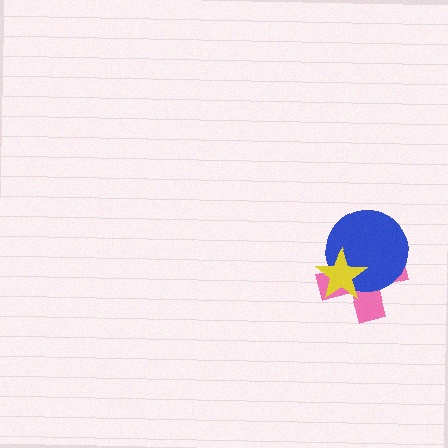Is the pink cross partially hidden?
Yes, it is partially covered by another shape.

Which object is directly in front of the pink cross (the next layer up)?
The blue circle is directly in front of the pink cross.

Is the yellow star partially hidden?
No, no other shape covers it.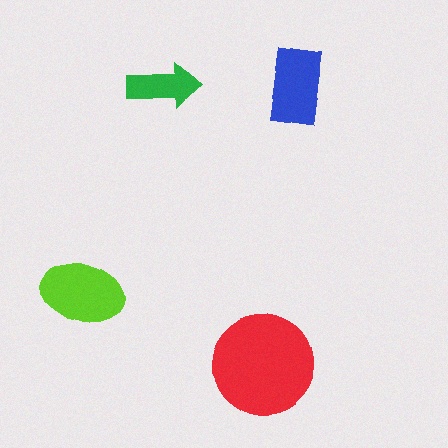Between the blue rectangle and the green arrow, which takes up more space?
The blue rectangle.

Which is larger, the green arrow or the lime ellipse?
The lime ellipse.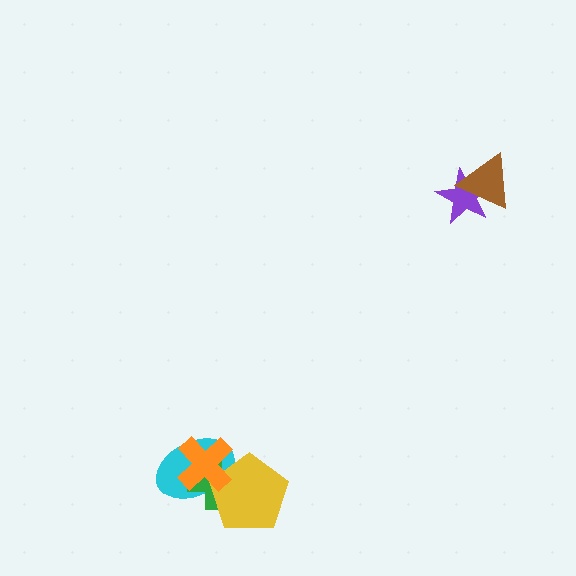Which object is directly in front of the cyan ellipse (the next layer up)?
The green cross is directly in front of the cyan ellipse.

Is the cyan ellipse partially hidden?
Yes, it is partially covered by another shape.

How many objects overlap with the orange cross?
3 objects overlap with the orange cross.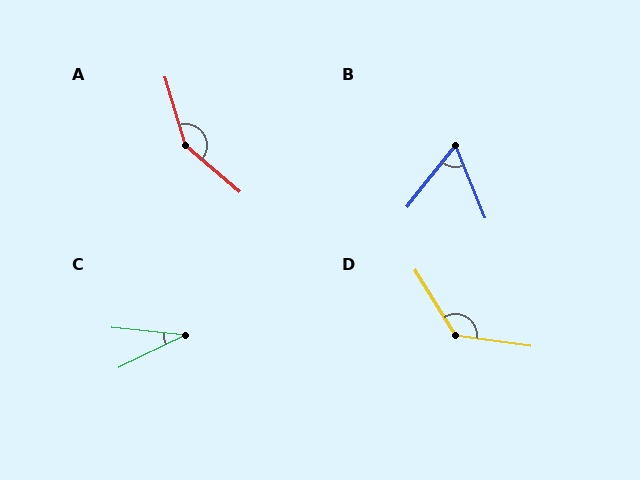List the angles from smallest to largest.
C (31°), B (61°), D (129°), A (147°).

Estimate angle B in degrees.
Approximately 61 degrees.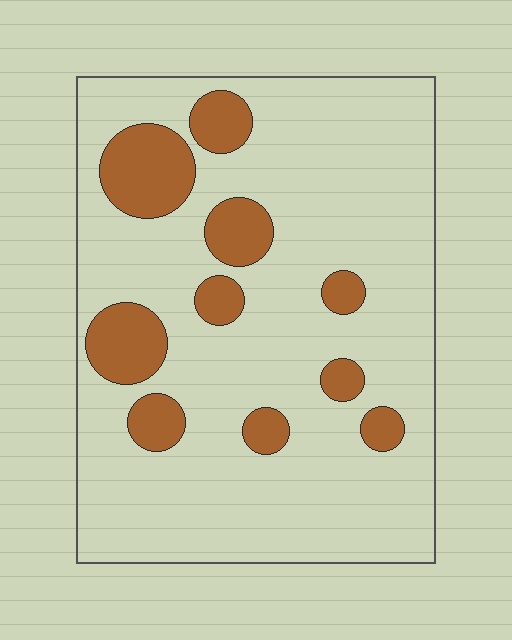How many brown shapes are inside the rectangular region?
10.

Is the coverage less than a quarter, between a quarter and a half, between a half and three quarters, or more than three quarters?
Less than a quarter.